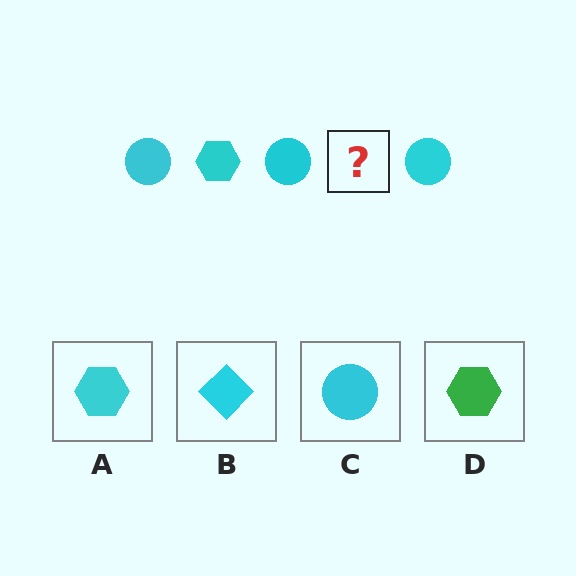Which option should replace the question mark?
Option A.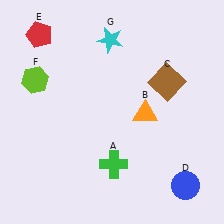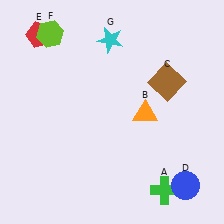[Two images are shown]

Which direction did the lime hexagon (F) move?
The lime hexagon (F) moved up.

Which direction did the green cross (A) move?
The green cross (A) moved right.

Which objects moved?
The objects that moved are: the green cross (A), the lime hexagon (F).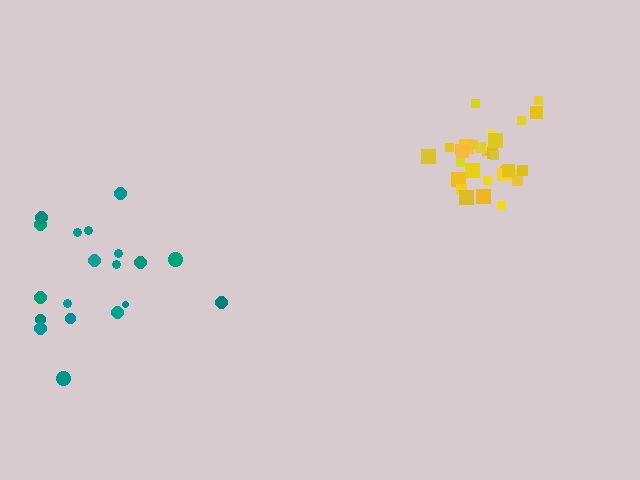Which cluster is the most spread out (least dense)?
Teal.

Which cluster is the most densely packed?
Yellow.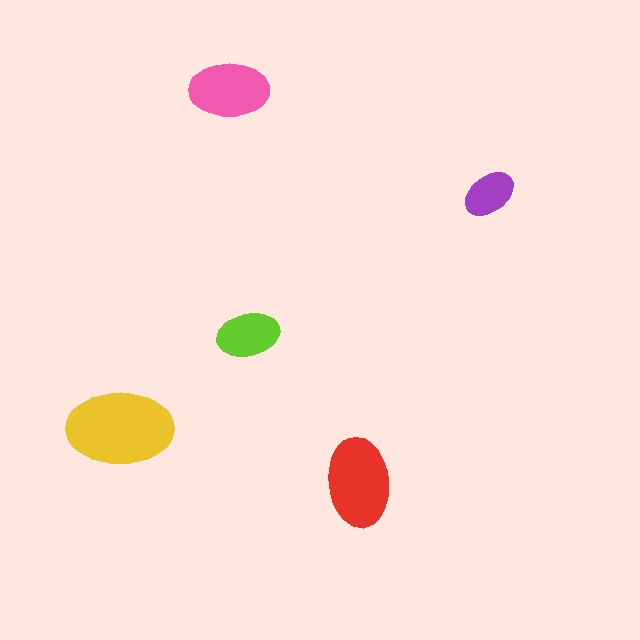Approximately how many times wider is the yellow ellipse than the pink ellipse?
About 1.5 times wider.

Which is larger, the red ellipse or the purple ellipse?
The red one.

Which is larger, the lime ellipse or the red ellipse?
The red one.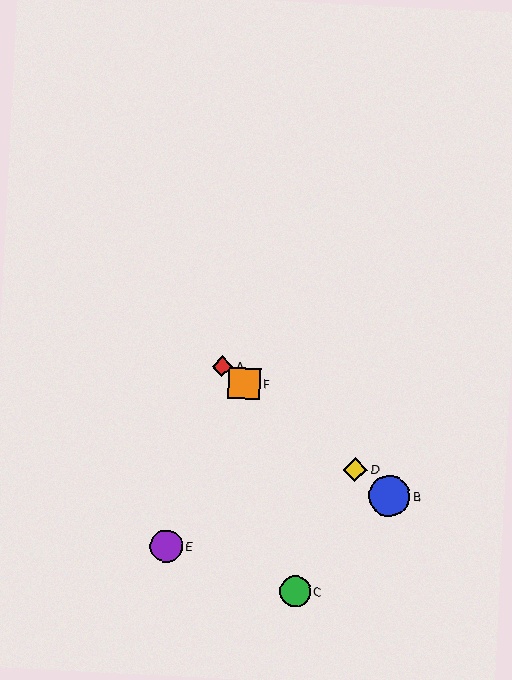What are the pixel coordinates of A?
Object A is at (222, 367).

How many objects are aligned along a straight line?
4 objects (A, B, D, F) are aligned along a straight line.